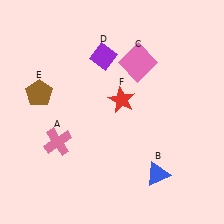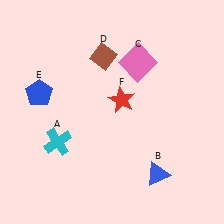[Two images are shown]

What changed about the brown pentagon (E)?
In Image 1, E is brown. In Image 2, it changed to blue.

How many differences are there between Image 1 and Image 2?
There are 3 differences between the two images.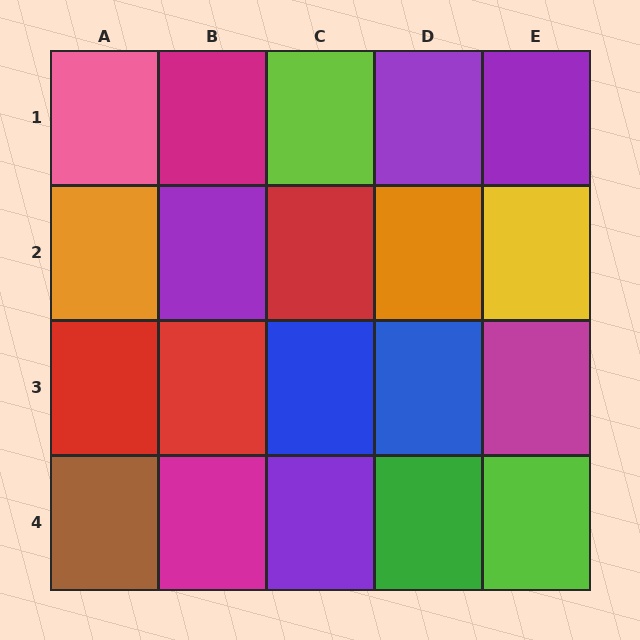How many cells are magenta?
3 cells are magenta.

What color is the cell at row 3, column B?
Red.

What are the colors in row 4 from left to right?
Brown, magenta, purple, green, lime.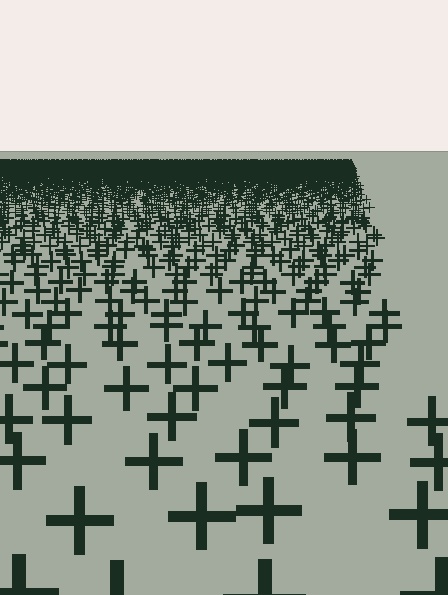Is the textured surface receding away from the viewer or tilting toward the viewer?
The surface is receding away from the viewer. Texture elements get smaller and denser toward the top.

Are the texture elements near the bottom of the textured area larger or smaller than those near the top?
Larger. Near the bottom, elements are closer to the viewer and appear at a bigger on-screen size.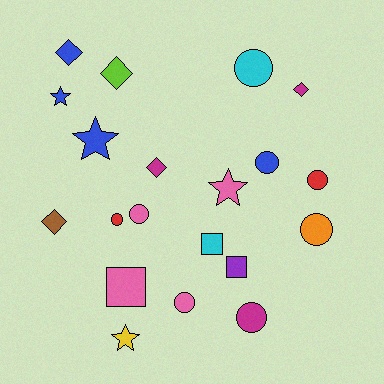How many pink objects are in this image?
There are 4 pink objects.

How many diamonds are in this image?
There are 5 diamonds.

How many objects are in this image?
There are 20 objects.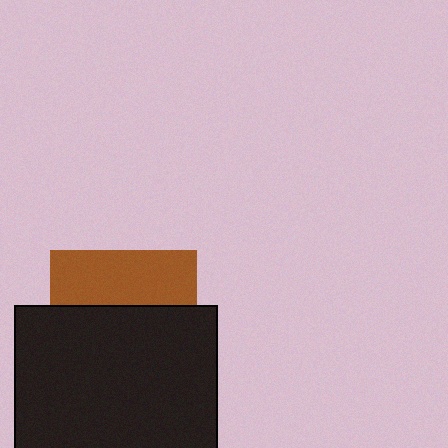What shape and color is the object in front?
The object in front is a black square.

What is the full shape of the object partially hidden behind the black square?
The partially hidden object is a brown square.